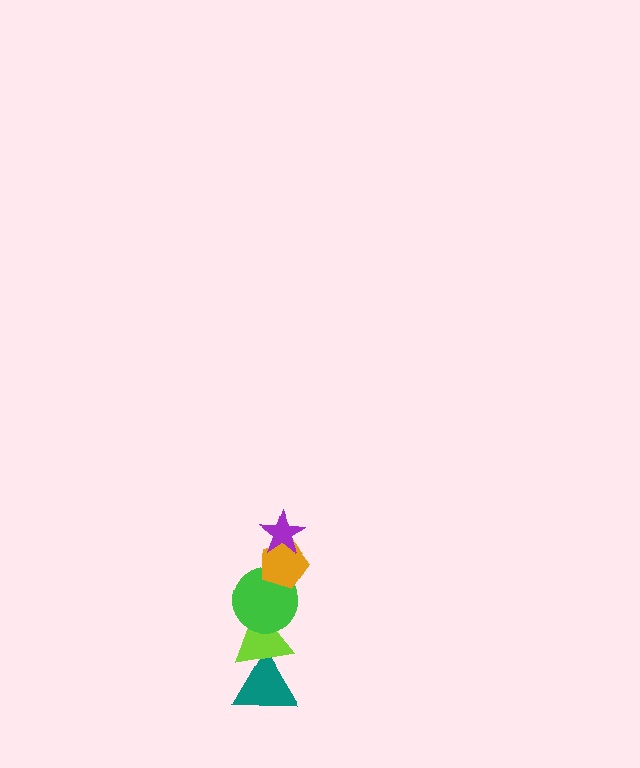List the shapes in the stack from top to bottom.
From top to bottom: the purple star, the orange pentagon, the green circle, the lime triangle, the teal triangle.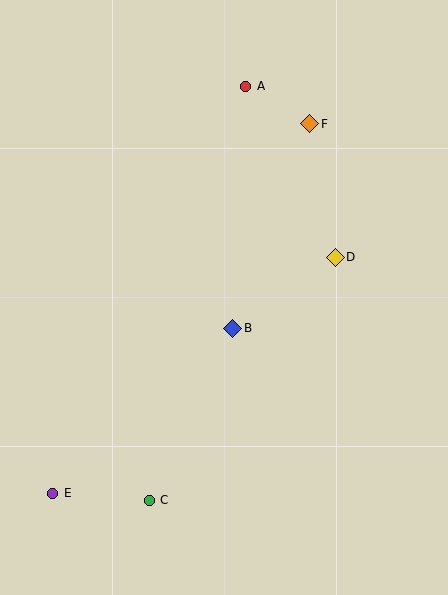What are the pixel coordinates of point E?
Point E is at (53, 493).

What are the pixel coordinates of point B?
Point B is at (233, 328).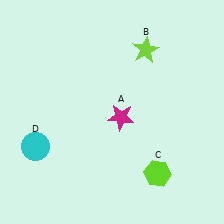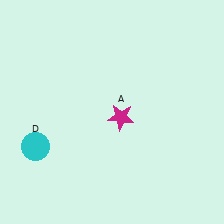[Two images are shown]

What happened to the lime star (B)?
The lime star (B) was removed in Image 2. It was in the top-right area of Image 1.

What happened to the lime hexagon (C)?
The lime hexagon (C) was removed in Image 2. It was in the bottom-right area of Image 1.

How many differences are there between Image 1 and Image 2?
There are 2 differences between the two images.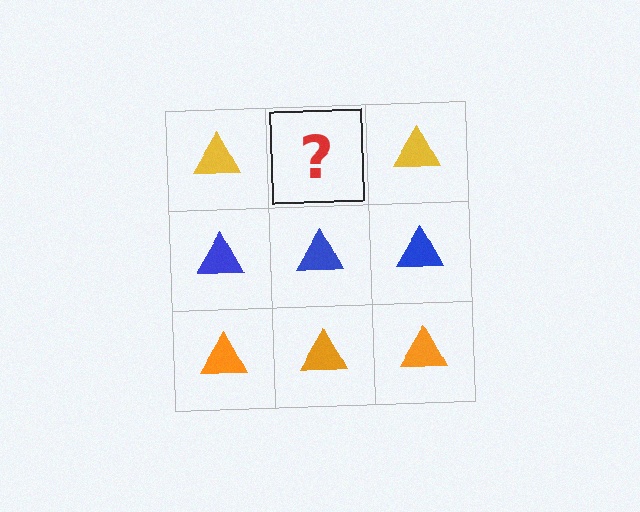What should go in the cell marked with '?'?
The missing cell should contain a yellow triangle.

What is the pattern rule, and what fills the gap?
The rule is that each row has a consistent color. The gap should be filled with a yellow triangle.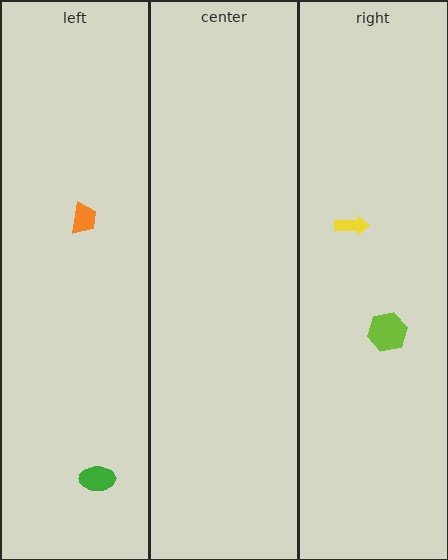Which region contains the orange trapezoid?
The left region.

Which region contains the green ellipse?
The left region.